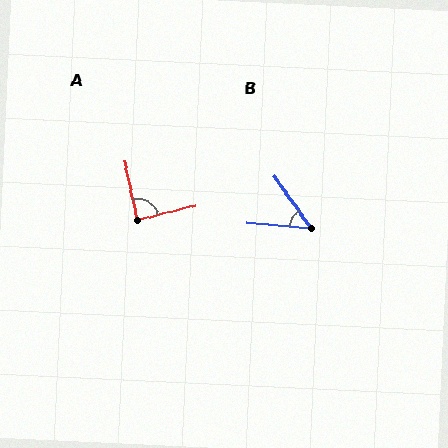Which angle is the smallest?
B, at approximately 49 degrees.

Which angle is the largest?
A, at approximately 88 degrees.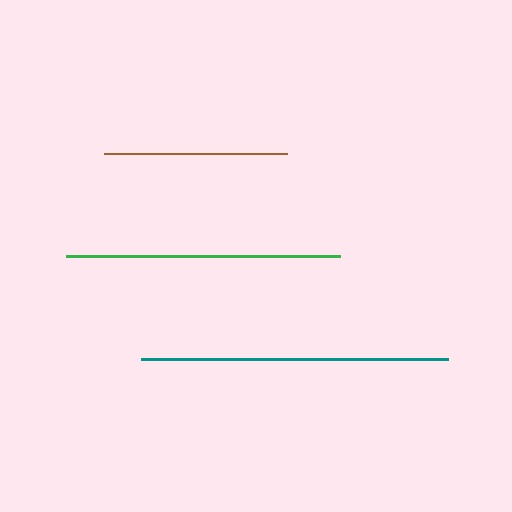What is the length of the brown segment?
The brown segment is approximately 183 pixels long.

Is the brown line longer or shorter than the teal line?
The teal line is longer than the brown line.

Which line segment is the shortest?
The brown line is the shortest at approximately 183 pixels.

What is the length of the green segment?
The green segment is approximately 275 pixels long.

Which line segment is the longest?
The teal line is the longest at approximately 307 pixels.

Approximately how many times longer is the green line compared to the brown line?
The green line is approximately 1.5 times the length of the brown line.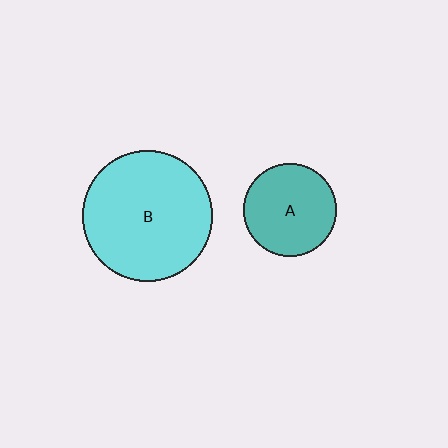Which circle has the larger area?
Circle B (cyan).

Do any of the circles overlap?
No, none of the circles overlap.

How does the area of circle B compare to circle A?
Approximately 2.0 times.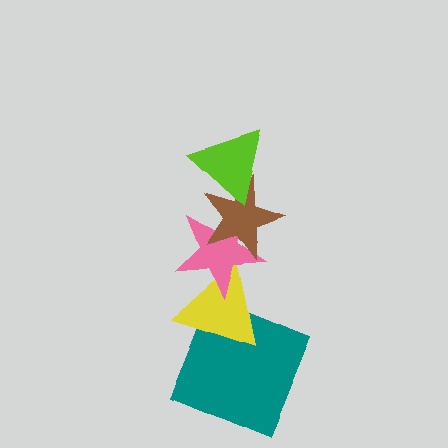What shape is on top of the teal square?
The yellow triangle is on top of the teal square.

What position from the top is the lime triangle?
The lime triangle is 1st from the top.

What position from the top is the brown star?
The brown star is 2nd from the top.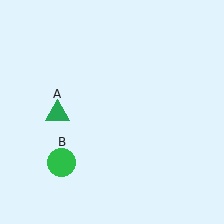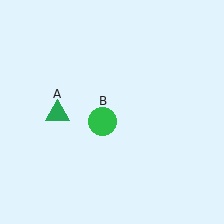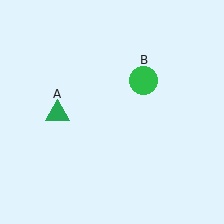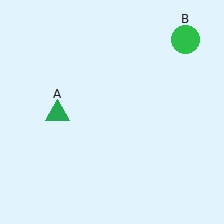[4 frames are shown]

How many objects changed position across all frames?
1 object changed position: green circle (object B).